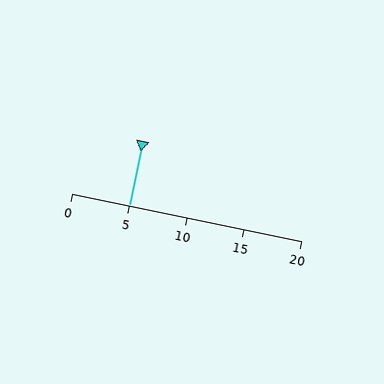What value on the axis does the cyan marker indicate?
The marker indicates approximately 5.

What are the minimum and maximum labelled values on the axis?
The axis runs from 0 to 20.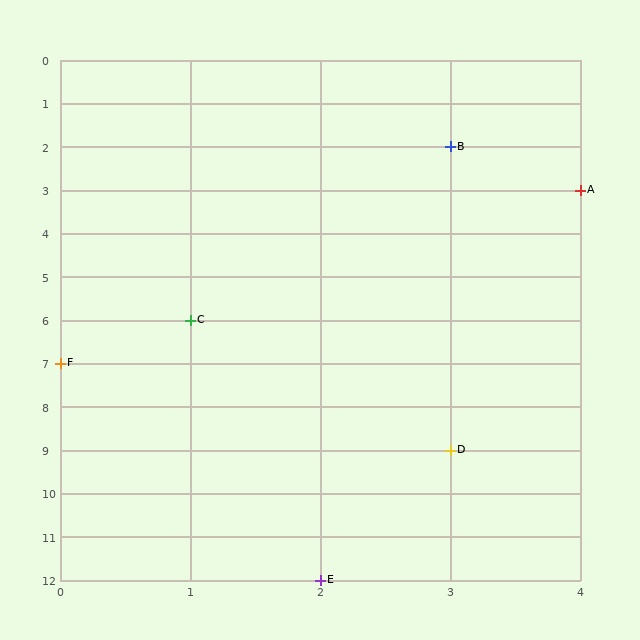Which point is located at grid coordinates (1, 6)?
Point C is at (1, 6).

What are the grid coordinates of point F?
Point F is at grid coordinates (0, 7).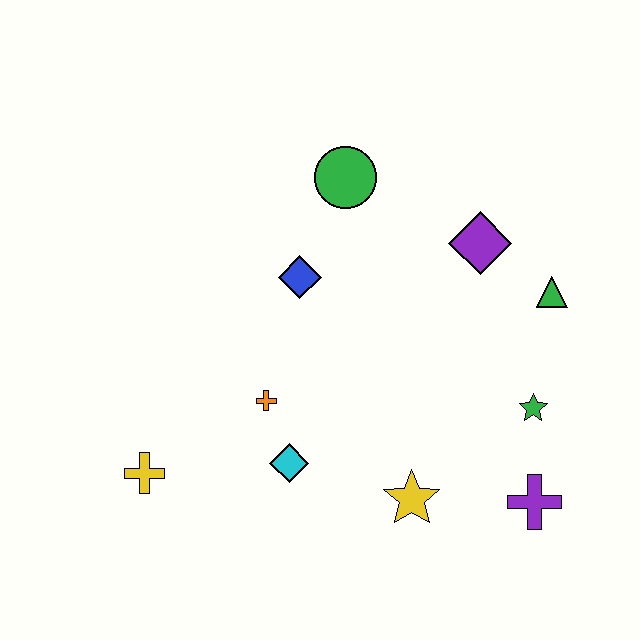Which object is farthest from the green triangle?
The yellow cross is farthest from the green triangle.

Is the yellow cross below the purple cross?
No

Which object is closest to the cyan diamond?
The orange cross is closest to the cyan diamond.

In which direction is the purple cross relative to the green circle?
The purple cross is below the green circle.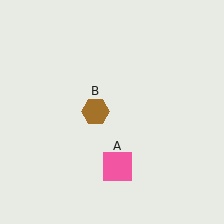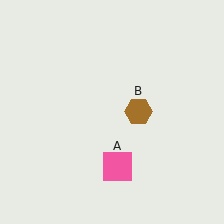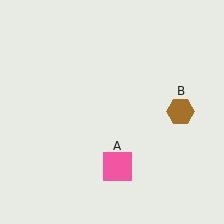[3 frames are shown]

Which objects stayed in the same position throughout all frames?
Pink square (object A) remained stationary.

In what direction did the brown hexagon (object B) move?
The brown hexagon (object B) moved right.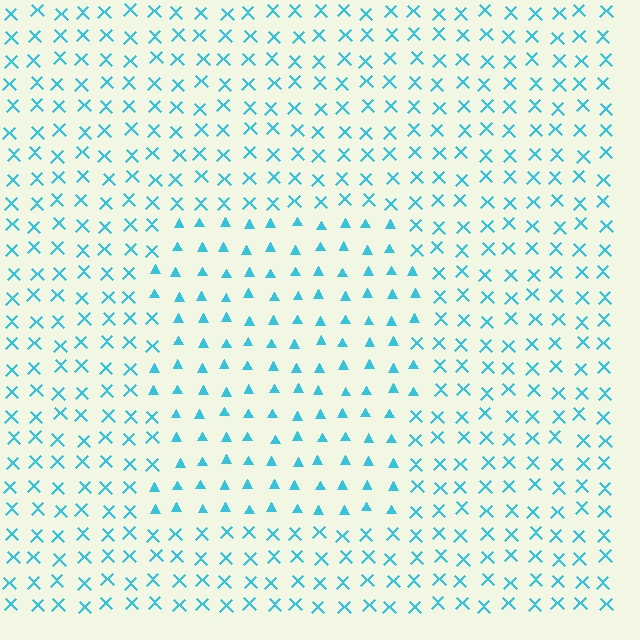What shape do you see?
I see a rectangle.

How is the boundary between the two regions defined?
The boundary is defined by a change in element shape: triangles inside vs. X marks outside. All elements share the same color and spacing.